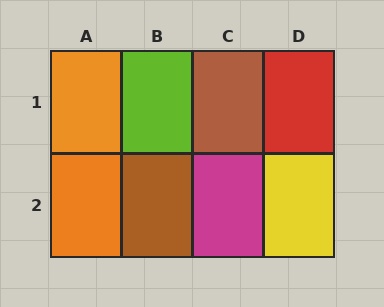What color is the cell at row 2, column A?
Orange.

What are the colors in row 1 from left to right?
Orange, lime, brown, red.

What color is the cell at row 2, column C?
Magenta.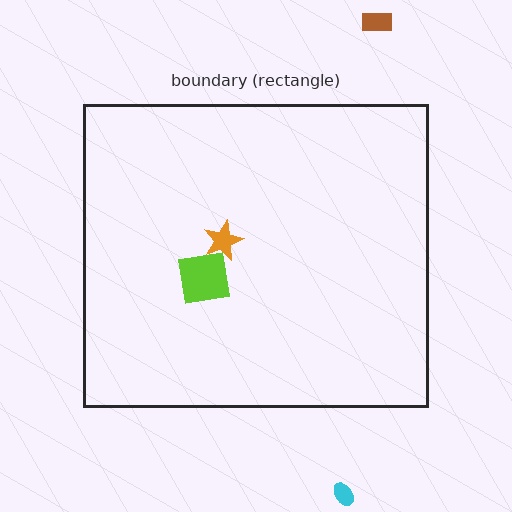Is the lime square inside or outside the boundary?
Inside.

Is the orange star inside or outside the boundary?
Inside.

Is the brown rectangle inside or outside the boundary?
Outside.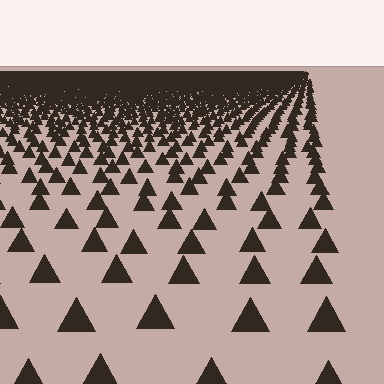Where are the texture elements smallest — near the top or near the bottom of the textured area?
Near the top.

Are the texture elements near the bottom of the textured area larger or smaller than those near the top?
Larger. Near the bottom, elements are closer to the viewer and appear at a bigger on-screen size.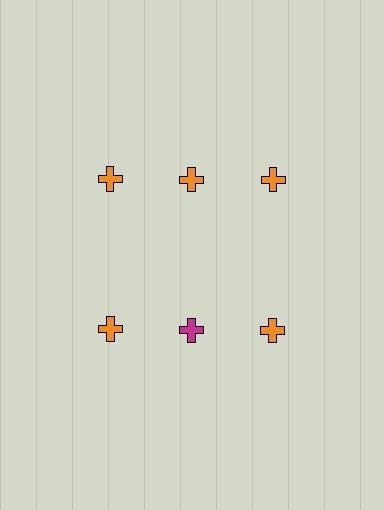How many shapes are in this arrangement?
There are 6 shapes arranged in a grid pattern.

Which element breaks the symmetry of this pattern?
The magenta cross in the second row, second from left column breaks the symmetry. All other shapes are orange crosses.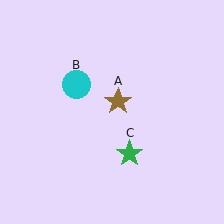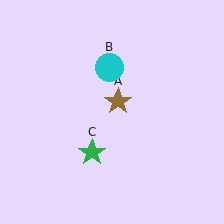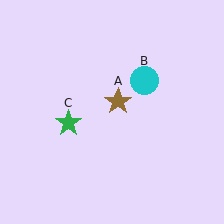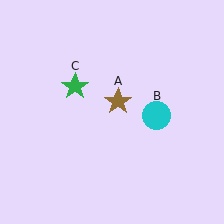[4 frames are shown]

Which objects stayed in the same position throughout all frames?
Brown star (object A) remained stationary.